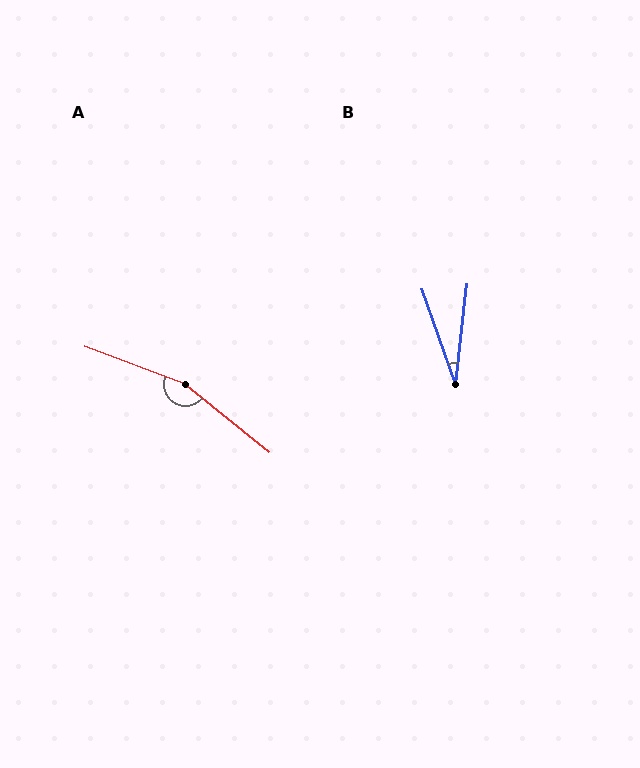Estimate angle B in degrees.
Approximately 26 degrees.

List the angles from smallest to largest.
B (26°), A (162°).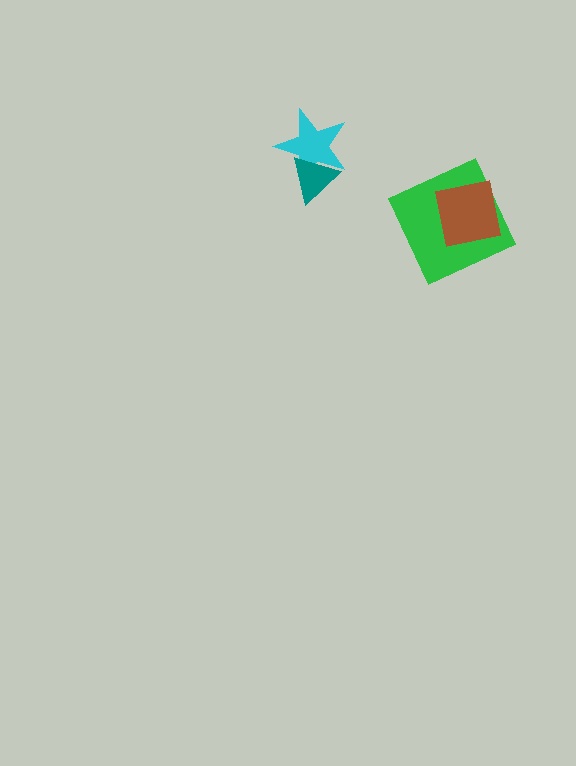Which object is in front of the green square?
The brown square is in front of the green square.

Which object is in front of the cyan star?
The teal triangle is in front of the cyan star.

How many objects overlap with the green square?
1 object overlaps with the green square.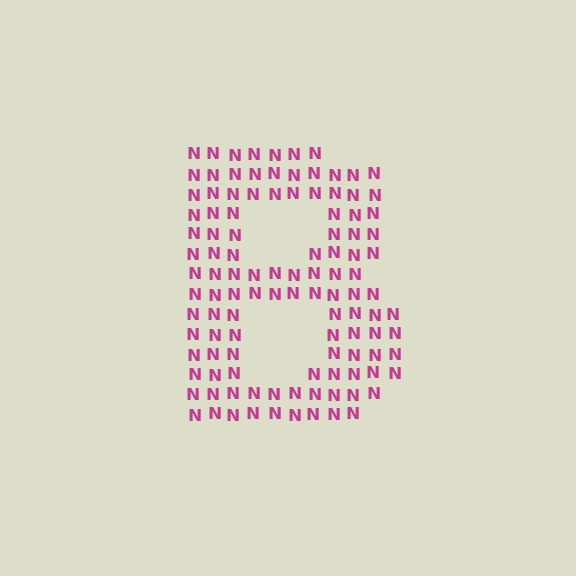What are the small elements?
The small elements are letter N's.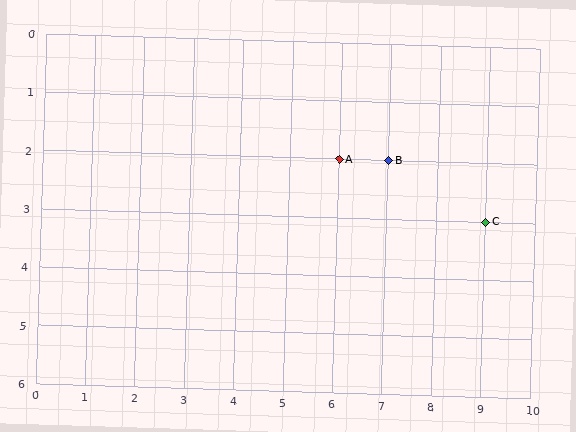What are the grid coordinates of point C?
Point C is at grid coordinates (9, 3).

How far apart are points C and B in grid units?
Points C and B are 2 columns and 1 row apart (about 2.2 grid units diagonally).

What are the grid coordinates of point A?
Point A is at grid coordinates (6, 2).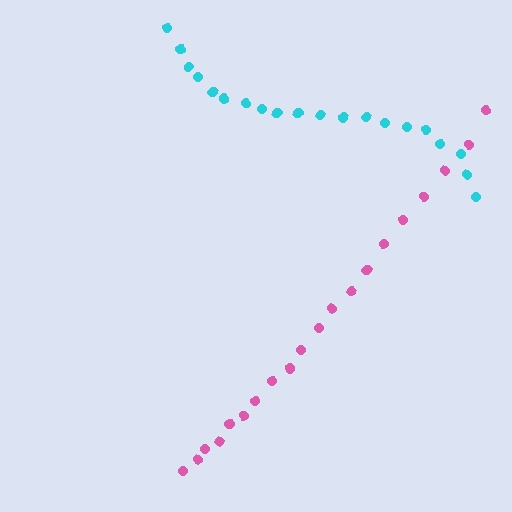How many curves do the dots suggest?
There are 2 distinct paths.